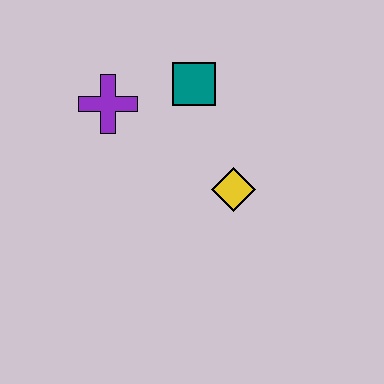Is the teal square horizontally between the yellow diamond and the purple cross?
Yes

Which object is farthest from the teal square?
The yellow diamond is farthest from the teal square.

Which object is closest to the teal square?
The purple cross is closest to the teal square.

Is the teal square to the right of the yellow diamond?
No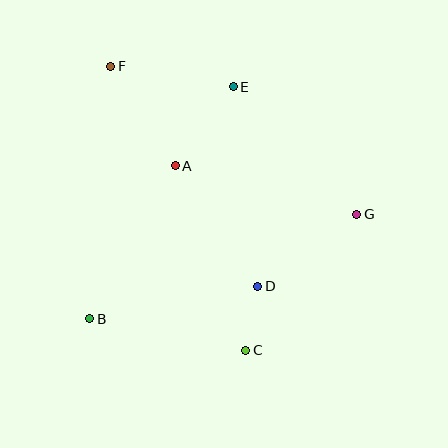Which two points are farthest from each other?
Points C and F are farthest from each other.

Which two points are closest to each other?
Points C and D are closest to each other.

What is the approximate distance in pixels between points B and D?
The distance between B and D is approximately 172 pixels.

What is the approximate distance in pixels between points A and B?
The distance between A and B is approximately 175 pixels.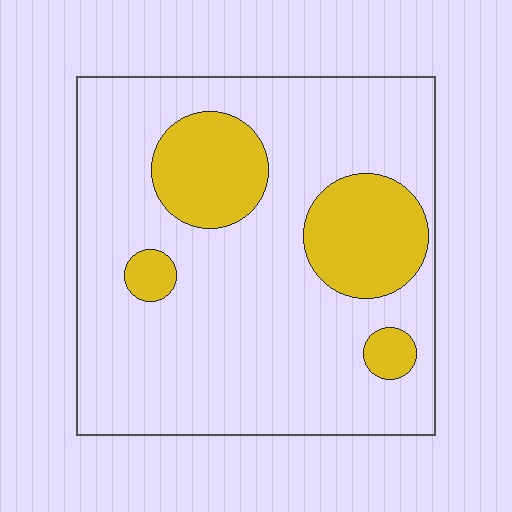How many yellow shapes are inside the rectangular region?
4.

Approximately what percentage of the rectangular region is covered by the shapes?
Approximately 20%.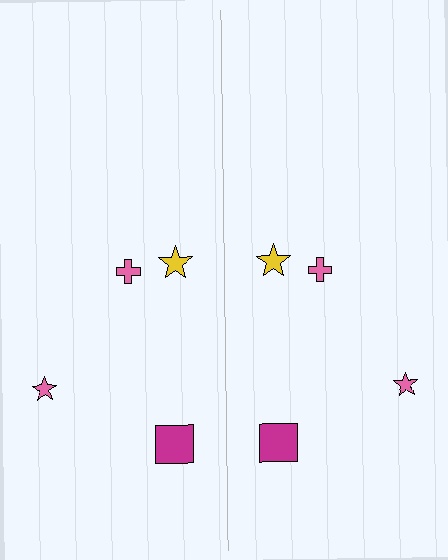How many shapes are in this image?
There are 8 shapes in this image.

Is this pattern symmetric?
Yes, this pattern has bilateral (reflection) symmetry.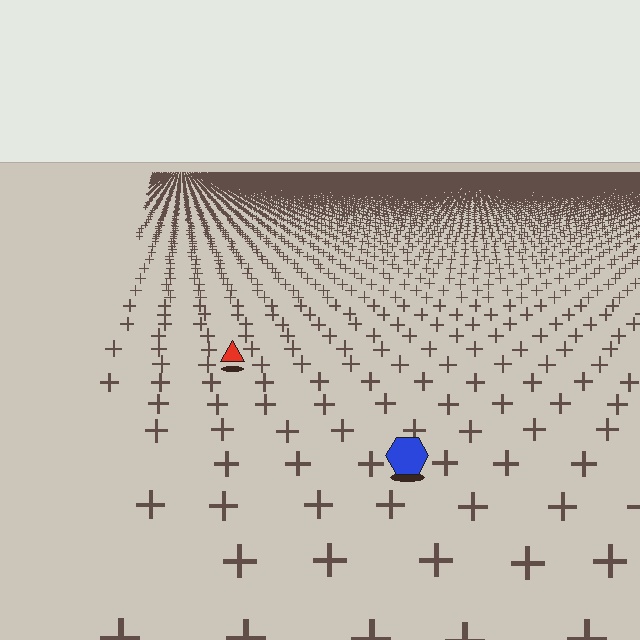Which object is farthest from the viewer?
The red triangle is farthest from the viewer. It appears smaller and the ground texture around it is denser.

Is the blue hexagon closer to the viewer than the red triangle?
Yes. The blue hexagon is closer — you can tell from the texture gradient: the ground texture is coarser near it.